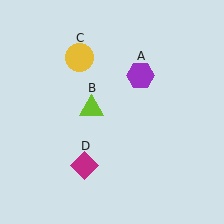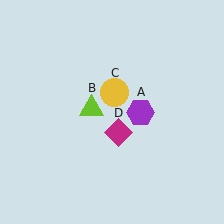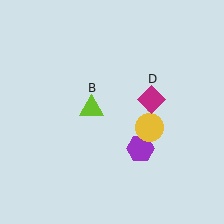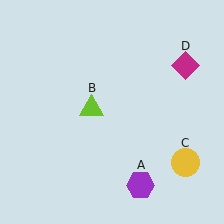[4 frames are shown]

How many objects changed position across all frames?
3 objects changed position: purple hexagon (object A), yellow circle (object C), magenta diamond (object D).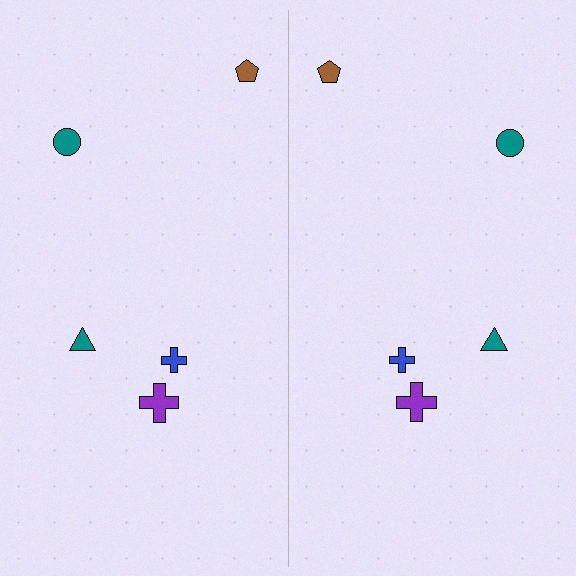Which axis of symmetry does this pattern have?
The pattern has a vertical axis of symmetry running through the center of the image.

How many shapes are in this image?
There are 10 shapes in this image.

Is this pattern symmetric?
Yes, this pattern has bilateral (reflection) symmetry.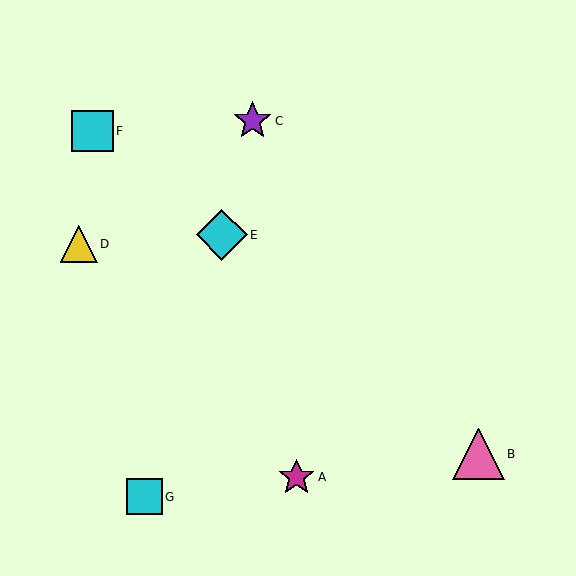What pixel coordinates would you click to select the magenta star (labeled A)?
Click at (297, 477) to select the magenta star A.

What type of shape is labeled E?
Shape E is a cyan diamond.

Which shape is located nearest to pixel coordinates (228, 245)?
The cyan diamond (labeled E) at (222, 235) is nearest to that location.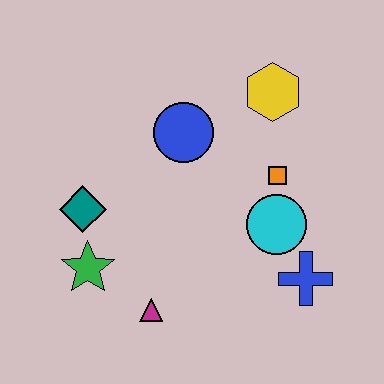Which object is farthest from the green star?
The yellow hexagon is farthest from the green star.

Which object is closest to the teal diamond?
The green star is closest to the teal diamond.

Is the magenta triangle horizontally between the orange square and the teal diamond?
Yes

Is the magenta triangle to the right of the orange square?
No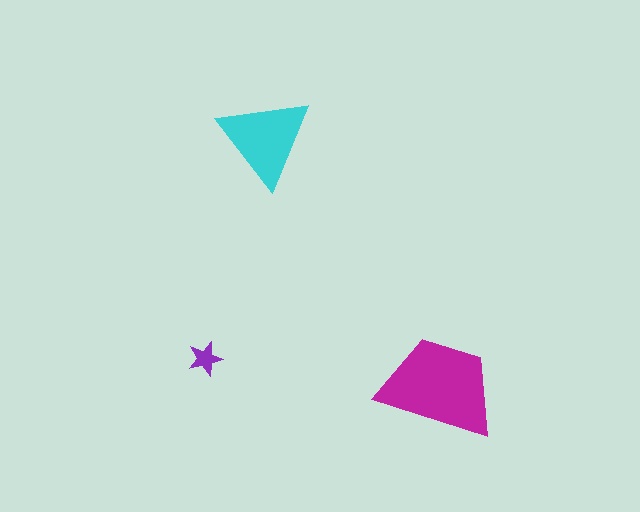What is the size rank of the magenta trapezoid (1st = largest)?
1st.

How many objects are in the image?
There are 3 objects in the image.